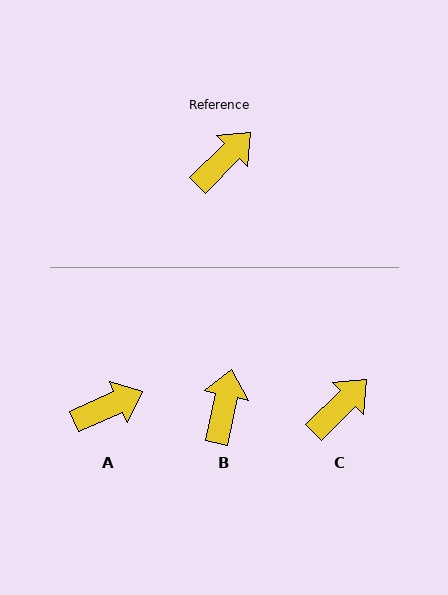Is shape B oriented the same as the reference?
No, it is off by about 33 degrees.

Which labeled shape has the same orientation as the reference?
C.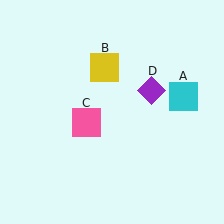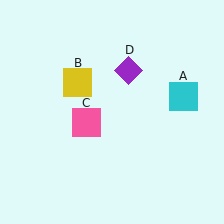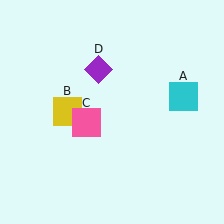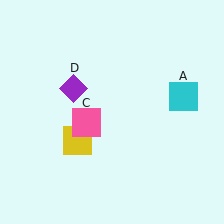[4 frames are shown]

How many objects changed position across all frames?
2 objects changed position: yellow square (object B), purple diamond (object D).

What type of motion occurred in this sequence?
The yellow square (object B), purple diamond (object D) rotated counterclockwise around the center of the scene.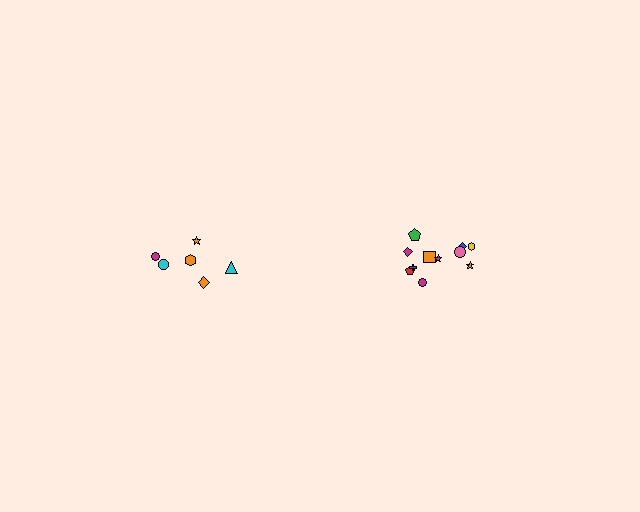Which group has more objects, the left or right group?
The right group.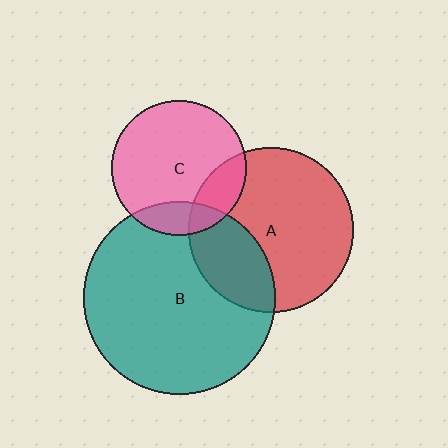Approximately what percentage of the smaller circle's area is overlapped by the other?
Approximately 15%.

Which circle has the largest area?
Circle B (teal).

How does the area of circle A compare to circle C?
Approximately 1.5 times.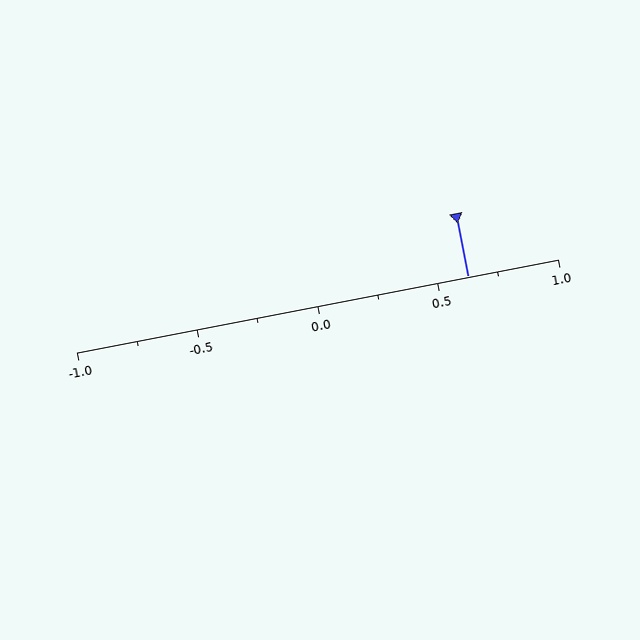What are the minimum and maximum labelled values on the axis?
The axis runs from -1.0 to 1.0.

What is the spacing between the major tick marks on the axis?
The major ticks are spaced 0.5 apart.